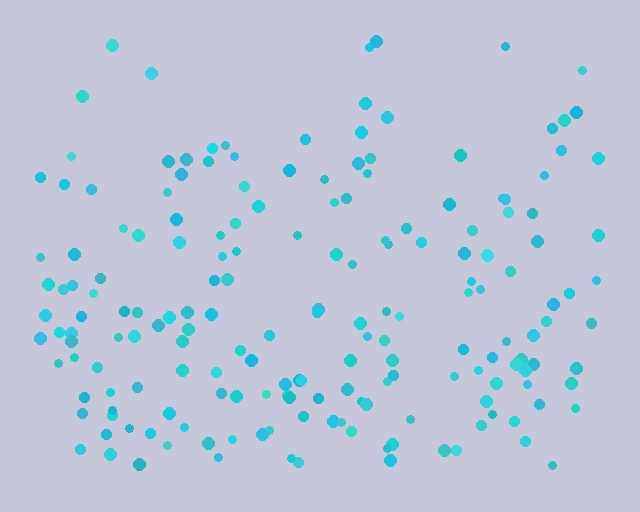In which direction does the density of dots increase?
From top to bottom, with the bottom side densest.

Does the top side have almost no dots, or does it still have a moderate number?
Still a moderate number, just noticeably fewer than the bottom.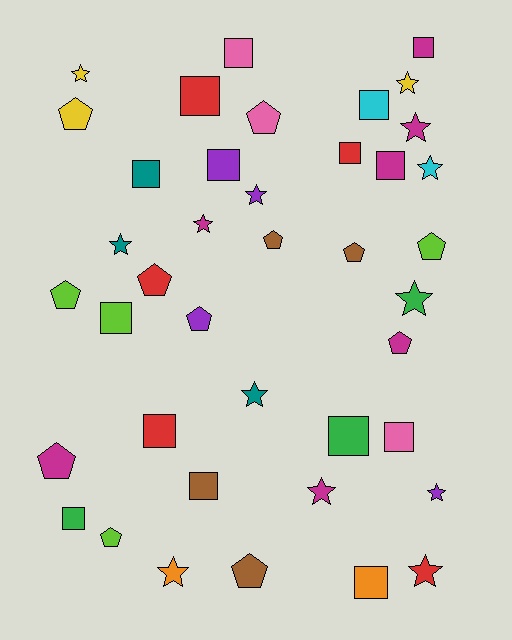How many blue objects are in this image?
There are no blue objects.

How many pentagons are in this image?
There are 12 pentagons.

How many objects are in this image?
There are 40 objects.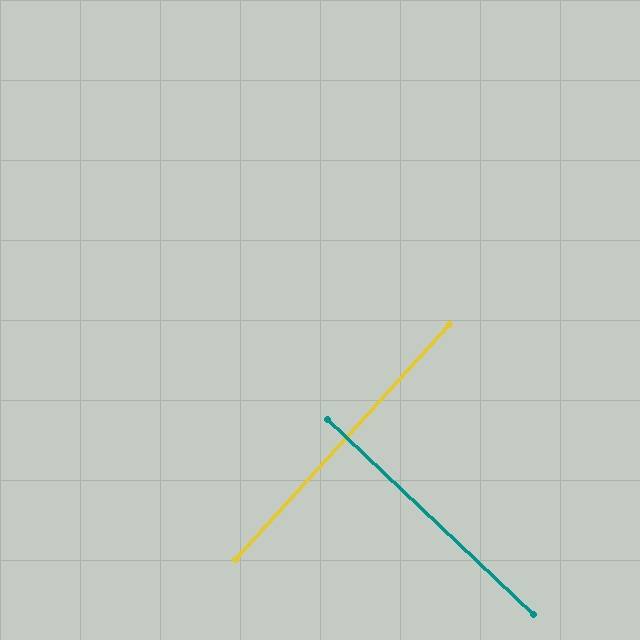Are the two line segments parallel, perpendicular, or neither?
Perpendicular — they meet at approximately 89°.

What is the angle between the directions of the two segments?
Approximately 89 degrees.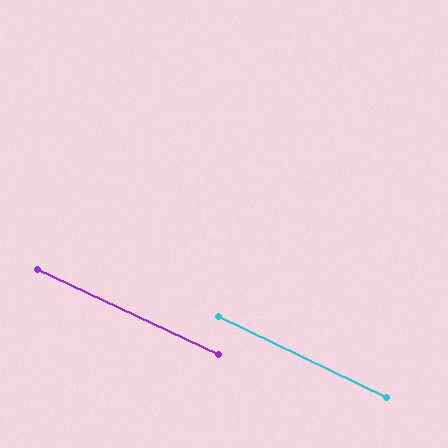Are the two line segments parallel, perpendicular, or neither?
Parallel — their directions differ by only 0.7°.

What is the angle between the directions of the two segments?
Approximately 1 degree.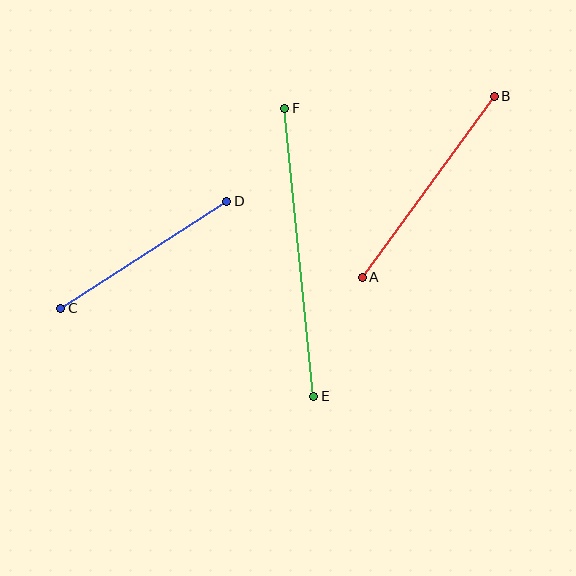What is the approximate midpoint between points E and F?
The midpoint is at approximately (299, 252) pixels.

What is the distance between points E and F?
The distance is approximately 289 pixels.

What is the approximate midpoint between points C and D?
The midpoint is at approximately (144, 255) pixels.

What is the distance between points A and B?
The distance is approximately 224 pixels.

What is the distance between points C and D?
The distance is approximately 197 pixels.